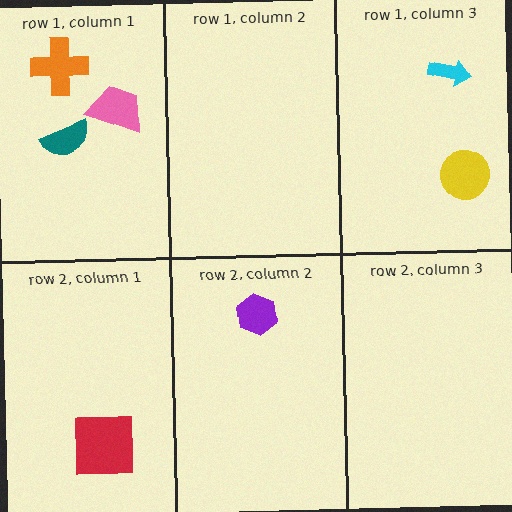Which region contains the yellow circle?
The row 1, column 3 region.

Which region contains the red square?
The row 2, column 1 region.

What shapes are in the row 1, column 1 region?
The pink trapezoid, the teal semicircle, the orange cross.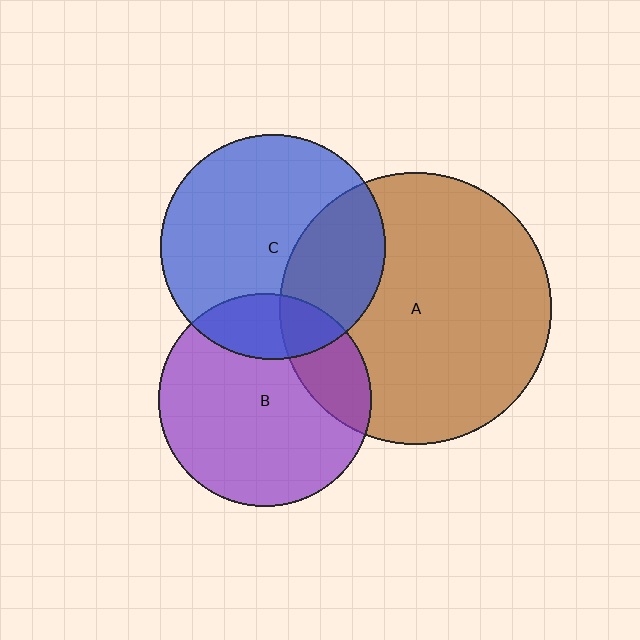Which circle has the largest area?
Circle A (brown).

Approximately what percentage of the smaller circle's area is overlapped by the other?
Approximately 20%.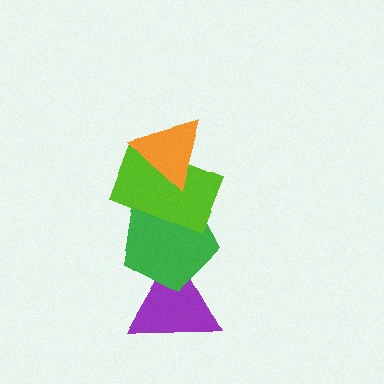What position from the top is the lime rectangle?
The lime rectangle is 2nd from the top.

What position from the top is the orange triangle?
The orange triangle is 1st from the top.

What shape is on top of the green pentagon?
The lime rectangle is on top of the green pentagon.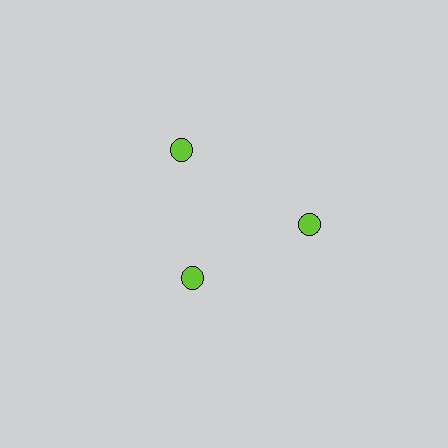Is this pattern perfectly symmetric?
No. The 3 lime circles are arranged in a ring, but one element near the 7 o'clock position is pulled inward toward the center, breaking the 3-fold rotational symmetry.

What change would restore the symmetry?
The symmetry would be restored by moving it outward, back onto the ring so that all 3 circles sit at equal angles and equal distance from the center.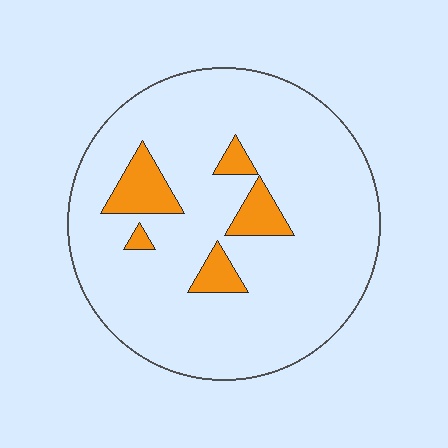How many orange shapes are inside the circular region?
5.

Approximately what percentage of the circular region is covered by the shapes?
Approximately 10%.